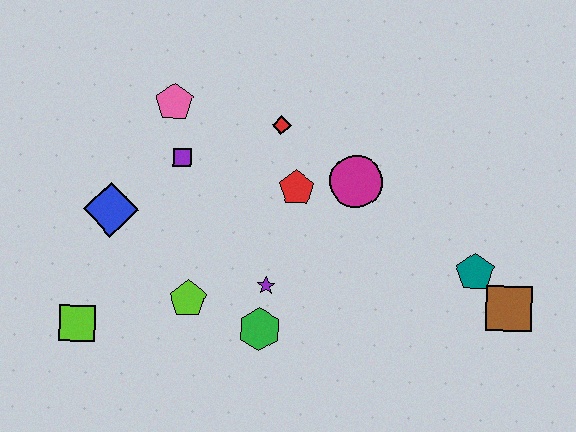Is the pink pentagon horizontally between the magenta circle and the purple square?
No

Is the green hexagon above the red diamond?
No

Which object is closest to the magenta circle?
The red pentagon is closest to the magenta circle.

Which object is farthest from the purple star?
The brown square is farthest from the purple star.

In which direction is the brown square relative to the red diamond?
The brown square is to the right of the red diamond.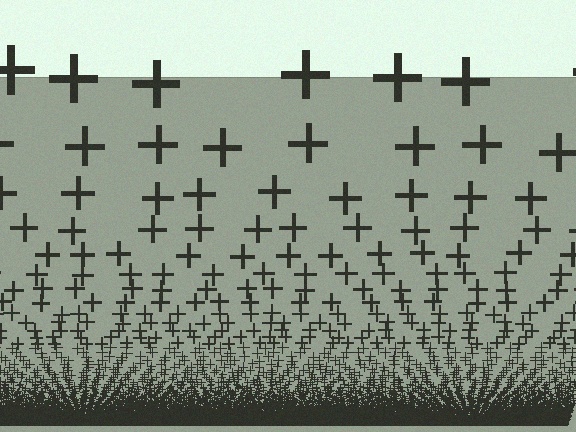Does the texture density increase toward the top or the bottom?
Density increases toward the bottom.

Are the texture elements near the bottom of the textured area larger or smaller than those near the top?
Smaller. The gradient is inverted — elements near the bottom are smaller and denser.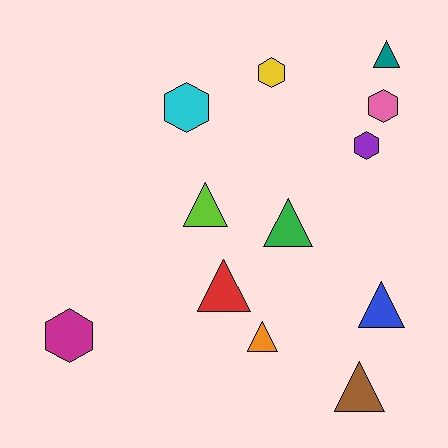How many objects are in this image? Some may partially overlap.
There are 12 objects.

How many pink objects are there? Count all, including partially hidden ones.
There is 1 pink object.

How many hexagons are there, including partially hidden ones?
There are 5 hexagons.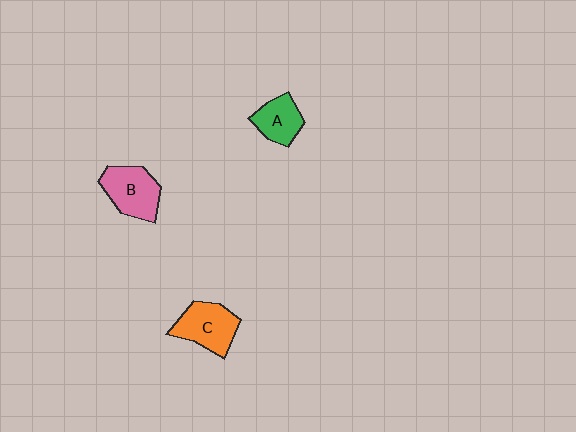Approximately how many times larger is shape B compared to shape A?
Approximately 1.4 times.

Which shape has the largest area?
Shape B (pink).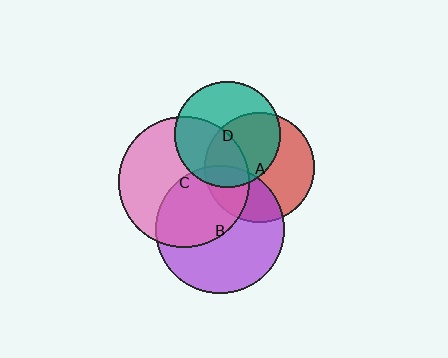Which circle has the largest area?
Circle C (pink).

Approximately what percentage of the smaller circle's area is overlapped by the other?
Approximately 10%.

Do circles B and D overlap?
Yes.